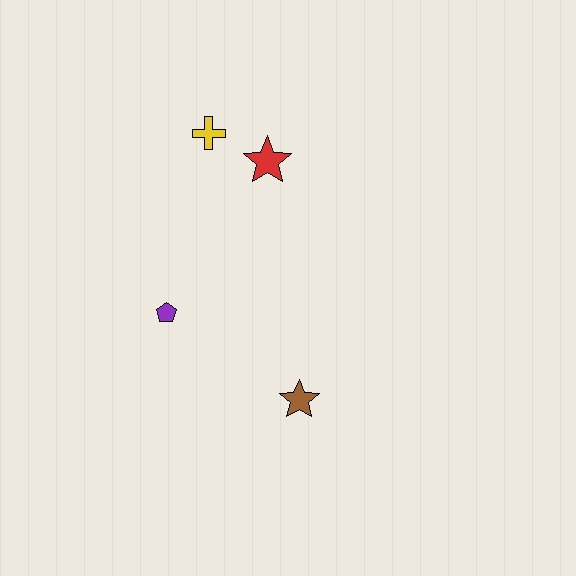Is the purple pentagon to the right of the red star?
No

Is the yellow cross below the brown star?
No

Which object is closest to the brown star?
The purple pentagon is closest to the brown star.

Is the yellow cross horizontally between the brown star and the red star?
No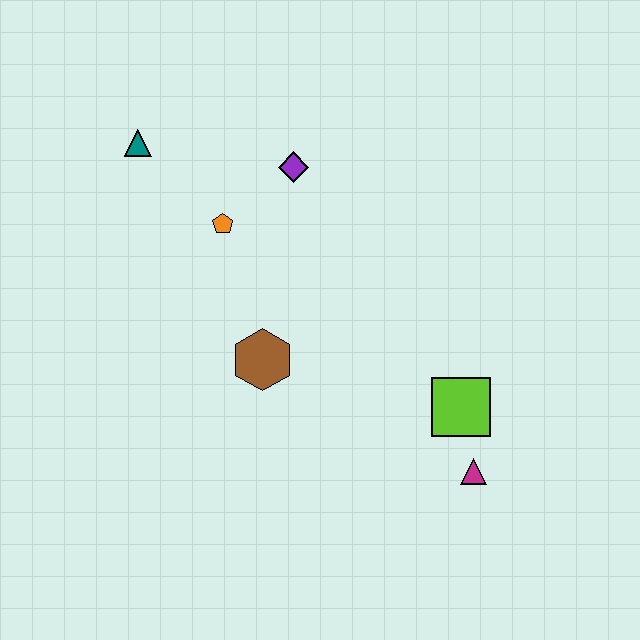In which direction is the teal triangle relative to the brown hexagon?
The teal triangle is above the brown hexagon.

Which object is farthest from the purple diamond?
The magenta triangle is farthest from the purple diamond.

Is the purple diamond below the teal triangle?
Yes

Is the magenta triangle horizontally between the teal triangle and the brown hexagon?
No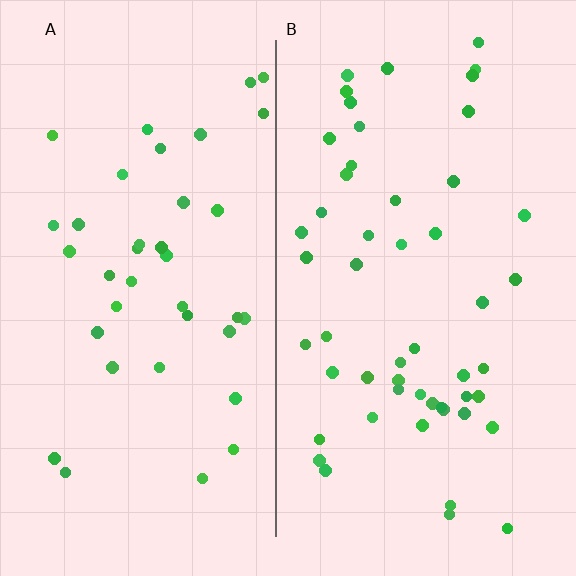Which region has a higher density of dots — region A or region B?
B (the right).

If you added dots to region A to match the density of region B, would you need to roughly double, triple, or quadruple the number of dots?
Approximately double.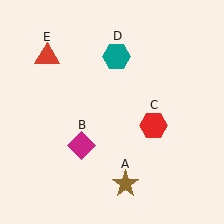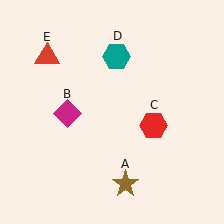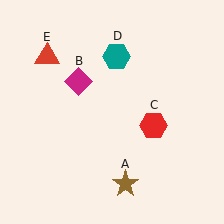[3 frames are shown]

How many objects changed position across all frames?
1 object changed position: magenta diamond (object B).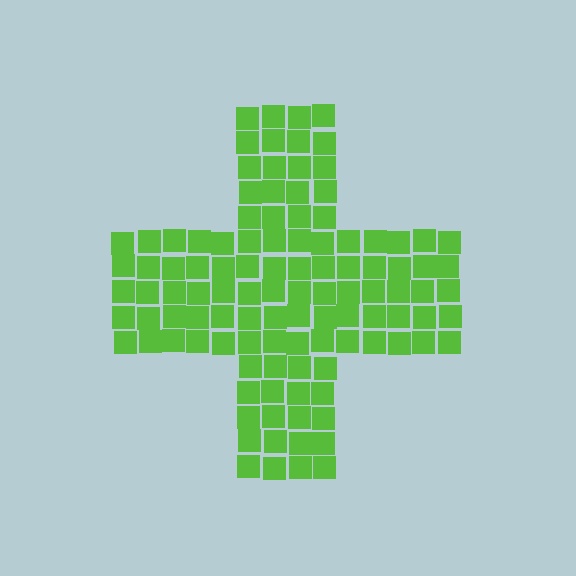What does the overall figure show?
The overall figure shows a cross.